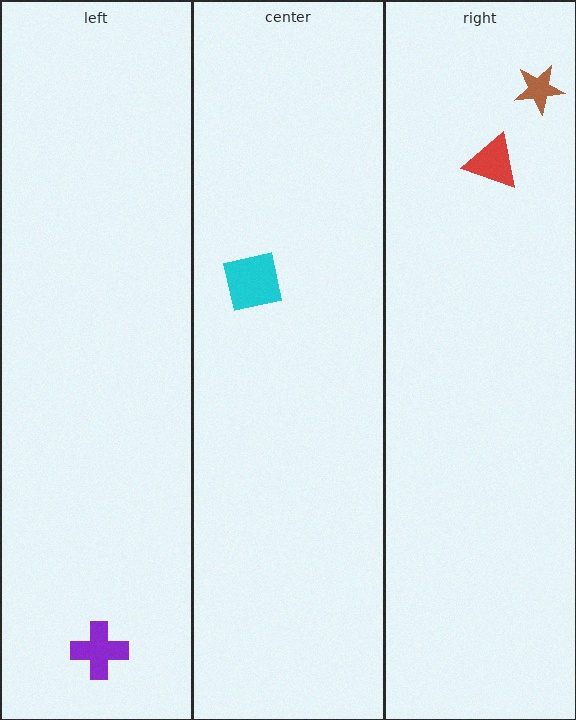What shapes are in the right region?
The brown star, the red triangle.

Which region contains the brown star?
The right region.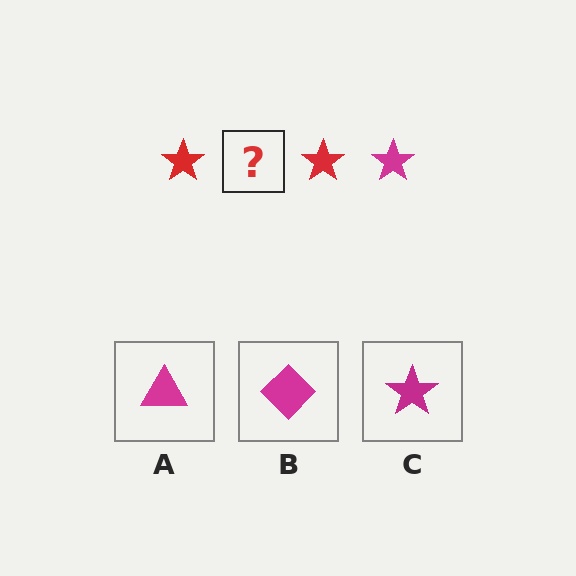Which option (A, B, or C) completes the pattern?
C.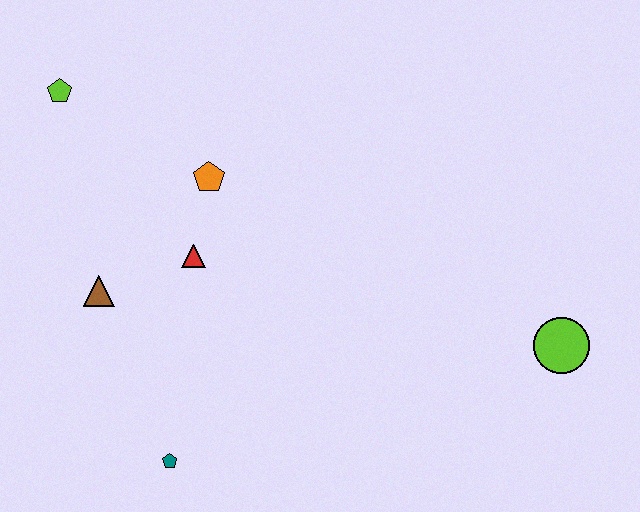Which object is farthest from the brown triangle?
The lime circle is farthest from the brown triangle.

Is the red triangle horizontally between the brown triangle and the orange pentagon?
Yes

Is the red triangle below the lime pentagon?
Yes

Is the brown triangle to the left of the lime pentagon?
No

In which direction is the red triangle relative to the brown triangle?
The red triangle is to the right of the brown triangle.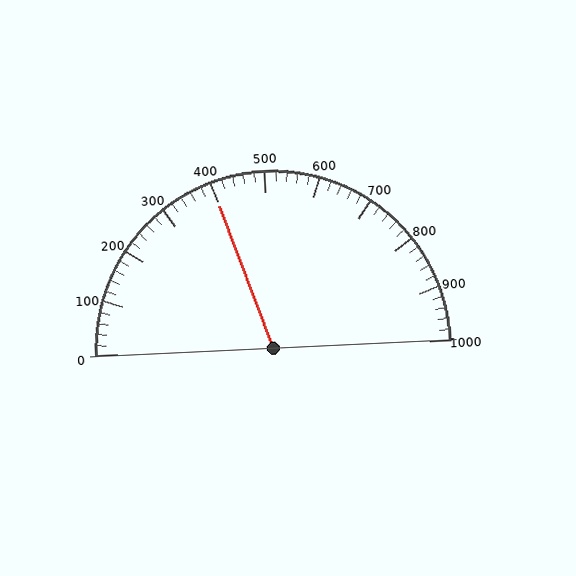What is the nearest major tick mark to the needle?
The nearest major tick mark is 400.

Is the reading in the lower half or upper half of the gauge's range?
The reading is in the lower half of the range (0 to 1000).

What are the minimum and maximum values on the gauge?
The gauge ranges from 0 to 1000.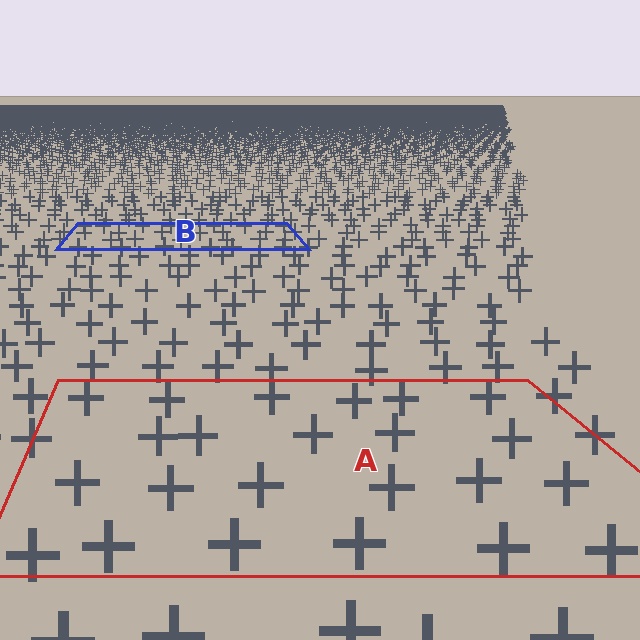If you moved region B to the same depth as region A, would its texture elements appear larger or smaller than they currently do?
They would appear larger. At a closer depth, the same texture elements are projected at a bigger on-screen size.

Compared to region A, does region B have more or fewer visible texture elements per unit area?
Region B has more texture elements per unit area — they are packed more densely because it is farther away.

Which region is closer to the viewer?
Region A is closer. The texture elements there are larger and more spread out.